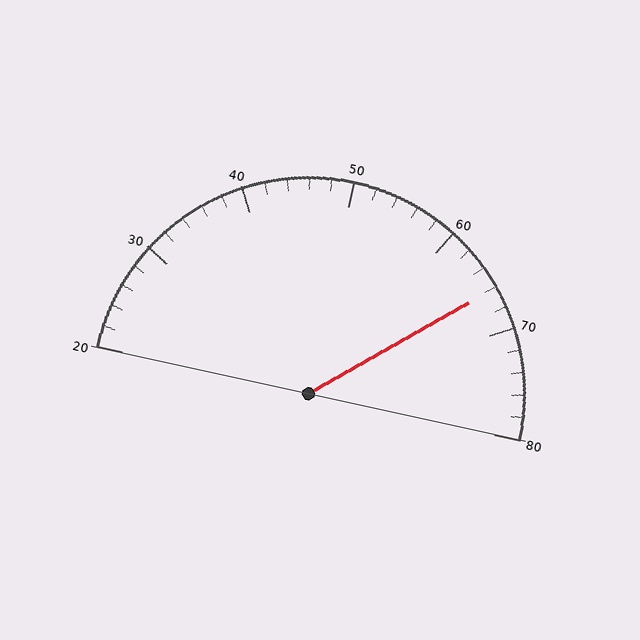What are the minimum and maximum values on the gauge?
The gauge ranges from 20 to 80.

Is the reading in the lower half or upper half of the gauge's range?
The reading is in the upper half of the range (20 to 80).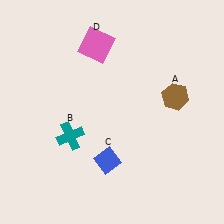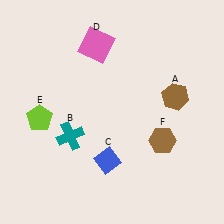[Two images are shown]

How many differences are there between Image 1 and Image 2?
There are 2 differences between the two images.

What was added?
A lime pentagon (E), a brown hexagon (F) were added in Image 2.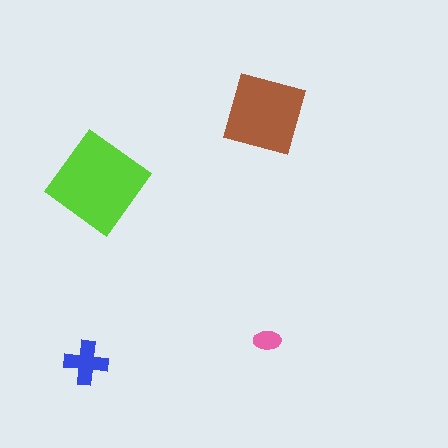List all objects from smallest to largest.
The pink ellipse, the blue cross, the brown square, the lime diamond.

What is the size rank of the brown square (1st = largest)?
2nd.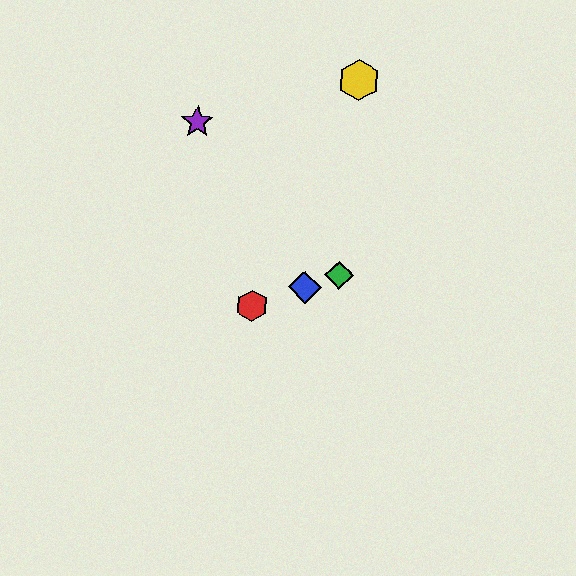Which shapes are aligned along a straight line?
The red hexagon, the blue diamond, the green diamond are aligned along a straight line.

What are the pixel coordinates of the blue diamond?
The blue diamond is at (305, 287).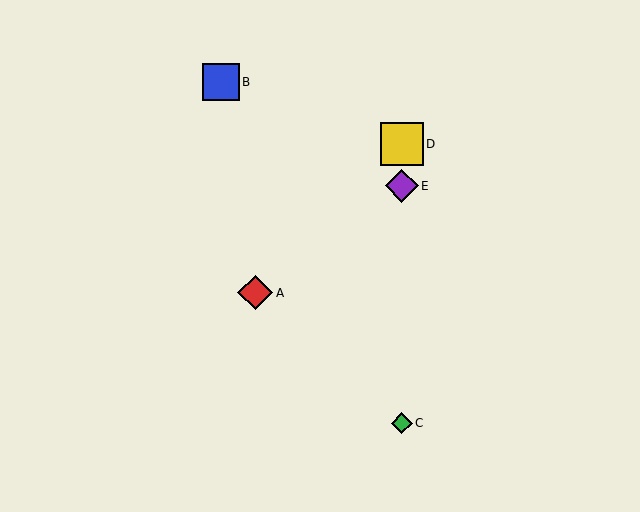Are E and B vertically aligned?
No, E is at x≈402 and B is at x≈221.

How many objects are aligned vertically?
3 objects (C, D, E) are aligned vertically.